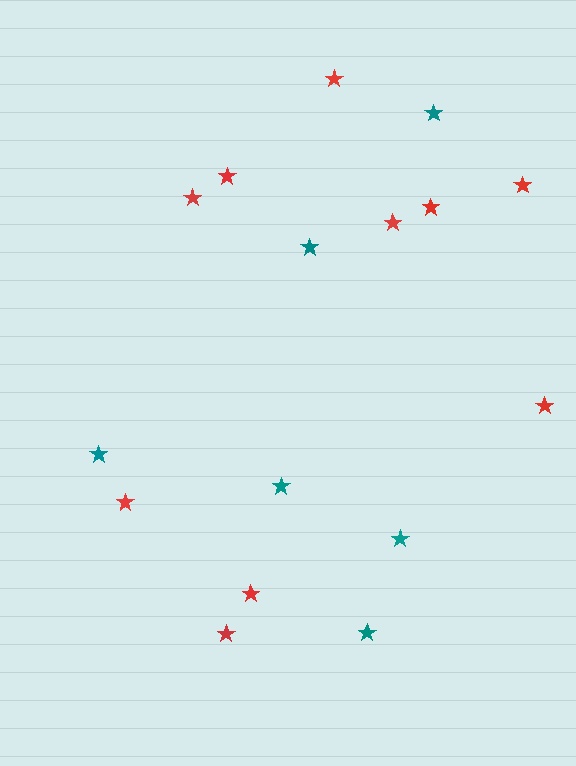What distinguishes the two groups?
There are 2 groups: one group of teal stars (6) and one group of red stars (10).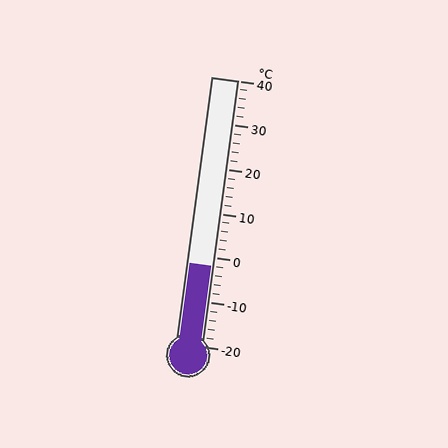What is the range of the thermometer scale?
The thermometer scale ranges from -20°C to 40°C.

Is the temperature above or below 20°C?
The temperature is below 20°C.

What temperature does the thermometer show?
The thermometer shows approximately -2°C.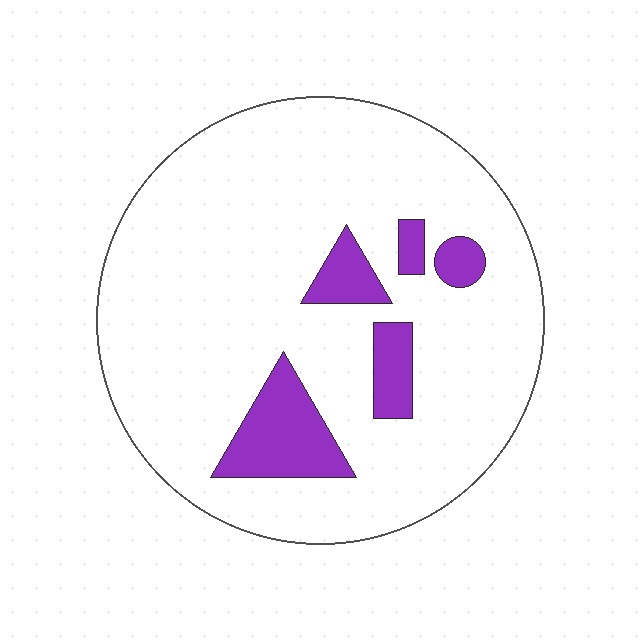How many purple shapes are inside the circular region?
5.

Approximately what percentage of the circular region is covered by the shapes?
Approximately 15%.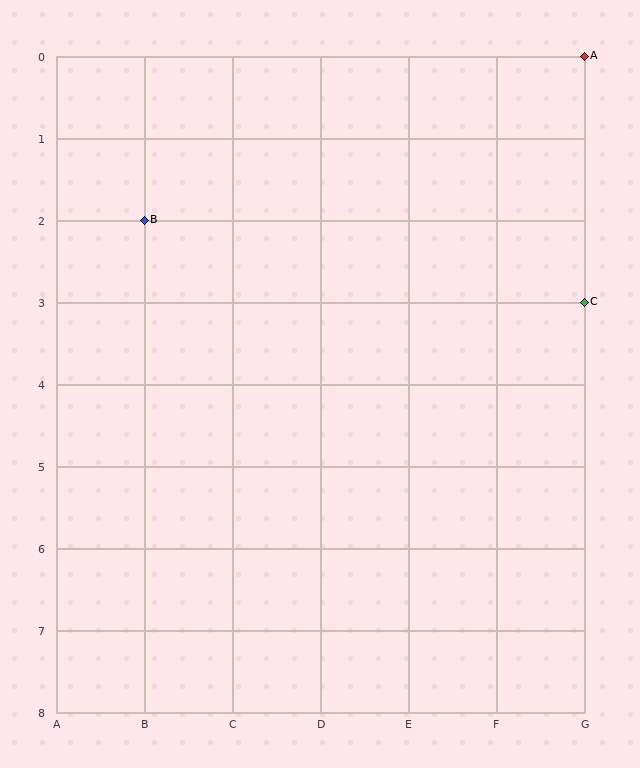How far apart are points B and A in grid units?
Points B and A are 5 columns and 2 rows apart (about 5.4 grid units diagonally).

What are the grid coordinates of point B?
Point B is at grid coordinates (B, 2).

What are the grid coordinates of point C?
Point C is at grid coordinates (G, 3).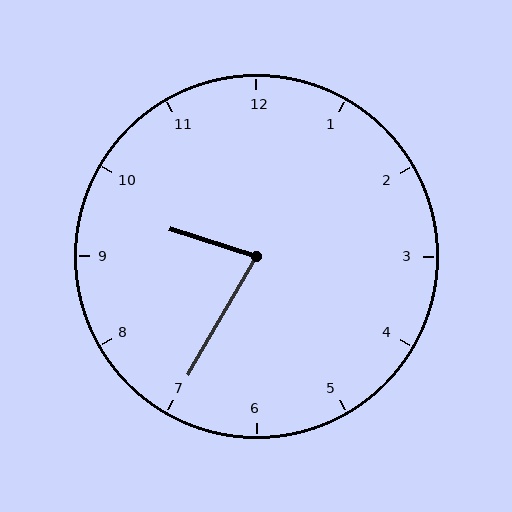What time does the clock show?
9:35.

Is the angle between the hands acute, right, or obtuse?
It is acute.